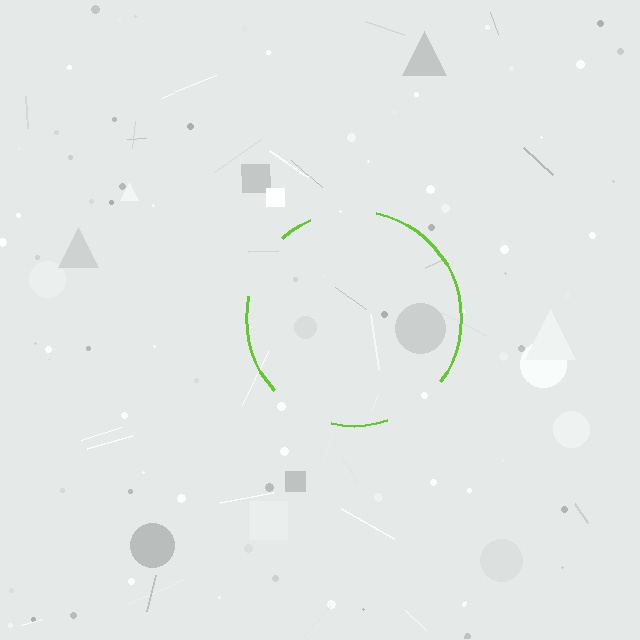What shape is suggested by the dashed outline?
The dashed outline suggests a circle.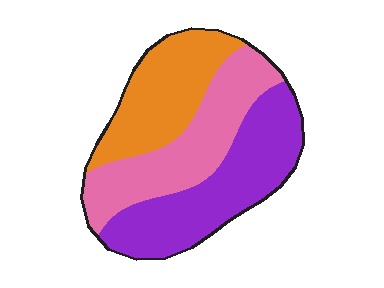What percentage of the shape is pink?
Pink takes up between a quarter and a half of the shape.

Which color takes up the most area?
Purple, at roughly 40%.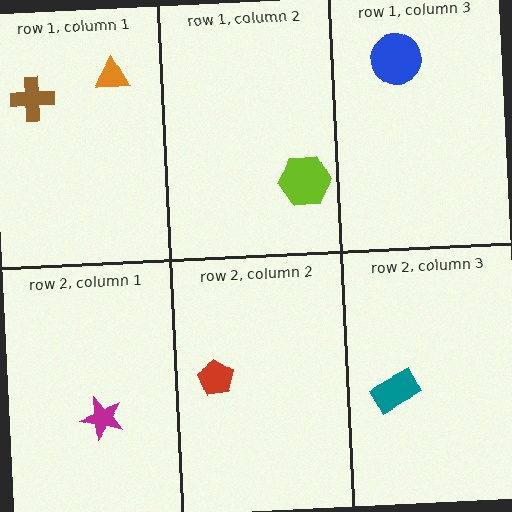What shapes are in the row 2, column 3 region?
The teal rectangle.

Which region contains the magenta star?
The row 2, column 1 region.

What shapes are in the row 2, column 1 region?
The magenta star.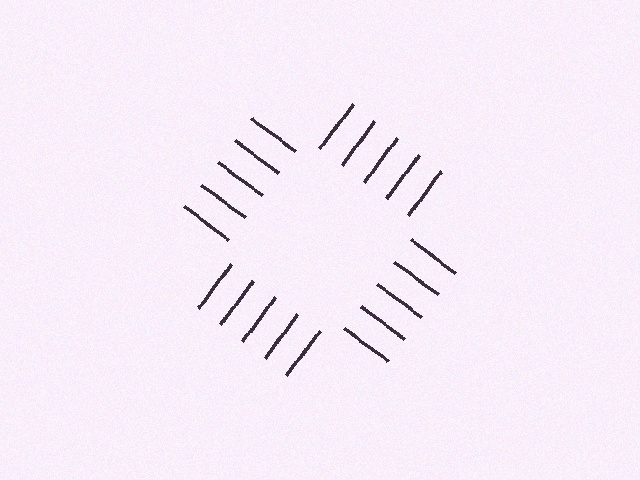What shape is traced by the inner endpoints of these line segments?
An illusory square — the line segments terminate on its edges but no continuous stroke is drawn.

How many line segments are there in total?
20 — 5 along each of the 4 edges.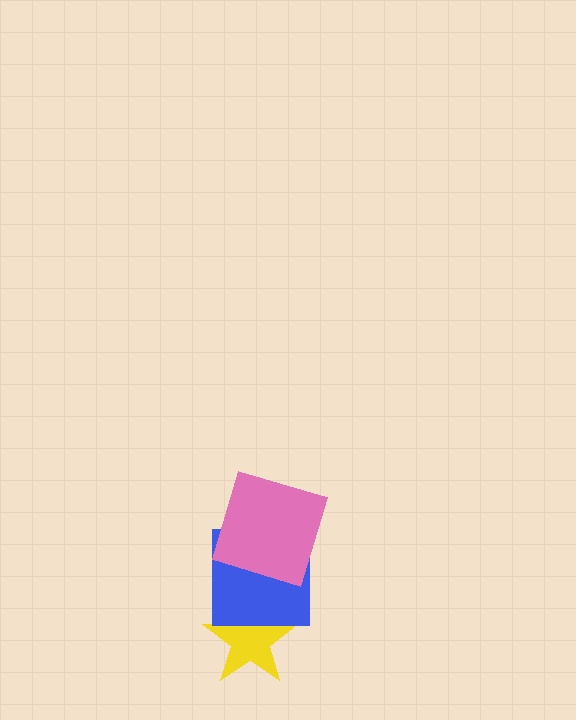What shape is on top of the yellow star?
The blue square is on top of the yellow star.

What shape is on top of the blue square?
The pink square is on top of the blue square.